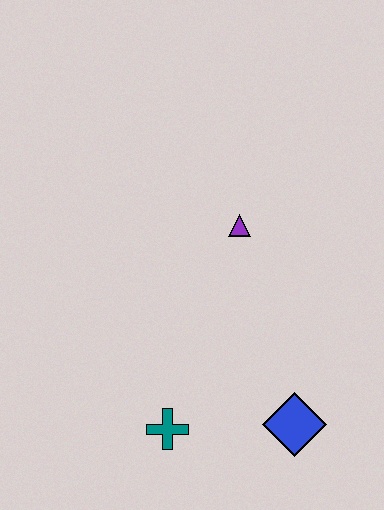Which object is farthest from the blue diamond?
The purple triangle is farthest from the blue diamond.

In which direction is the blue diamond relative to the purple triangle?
The blue diamond is below the purple triangle.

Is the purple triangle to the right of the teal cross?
Yes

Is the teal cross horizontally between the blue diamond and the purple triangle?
No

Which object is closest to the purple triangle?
The blue diamond is closest to the purple triangle.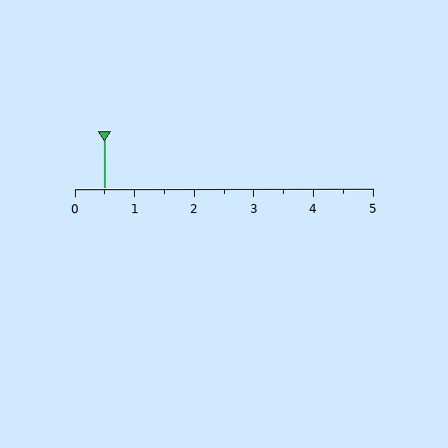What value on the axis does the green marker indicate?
The marker indicates approximately 0.5.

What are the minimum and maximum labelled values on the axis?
The axis runs from 0 to 5.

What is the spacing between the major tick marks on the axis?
The major ticks are spaced 1 apart.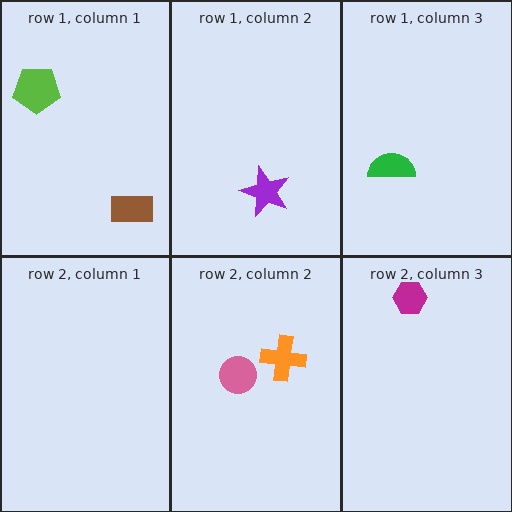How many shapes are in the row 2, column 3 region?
1.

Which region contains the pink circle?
The row 2, column 2 region.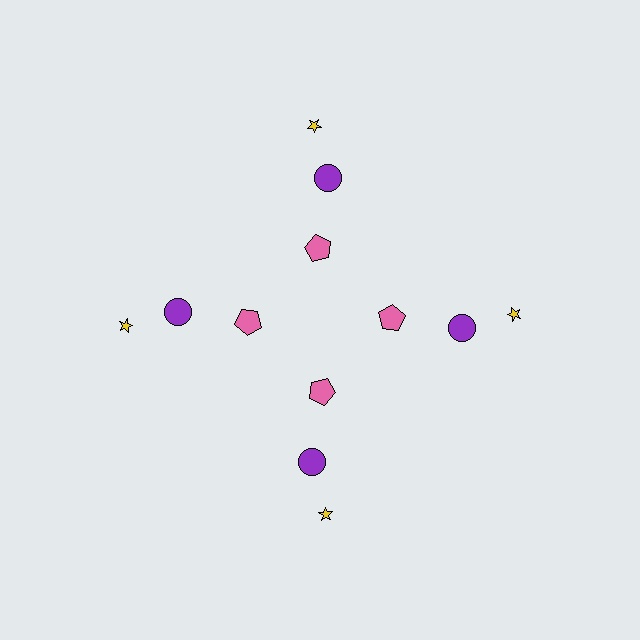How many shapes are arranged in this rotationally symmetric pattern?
There are 12 shapes, arranged in 4 groups of 3.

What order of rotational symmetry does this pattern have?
This pattern has 4-fold rotational symmetry.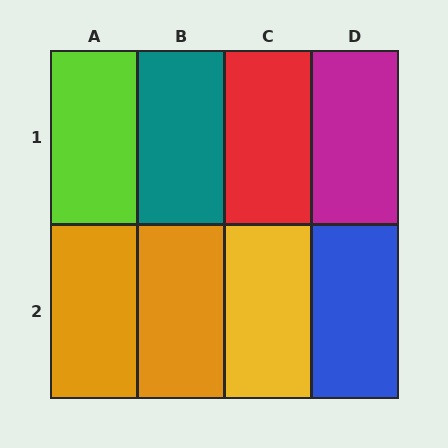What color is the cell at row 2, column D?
Blue.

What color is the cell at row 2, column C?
Yellow.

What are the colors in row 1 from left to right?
Lime, teal, red, magenta.